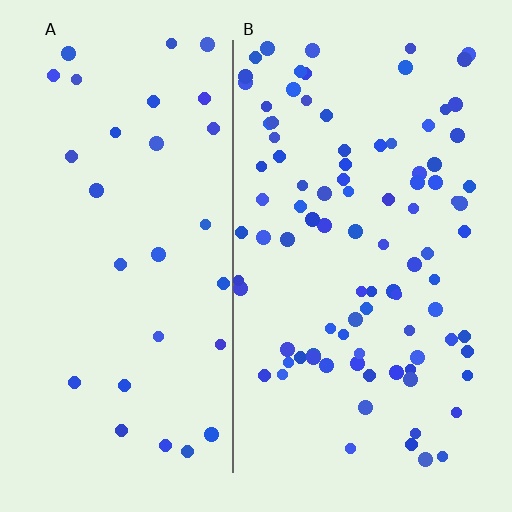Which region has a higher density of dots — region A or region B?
B (the right).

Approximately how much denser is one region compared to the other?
Approximately 3.1× — region B over region A.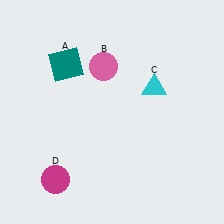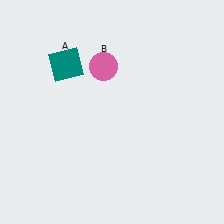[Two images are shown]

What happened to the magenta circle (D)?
The magenta circle (D) was removed in Image 2. It was in the bottom-left area of Image 1.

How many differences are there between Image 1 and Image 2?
There are 2 differences between the two images.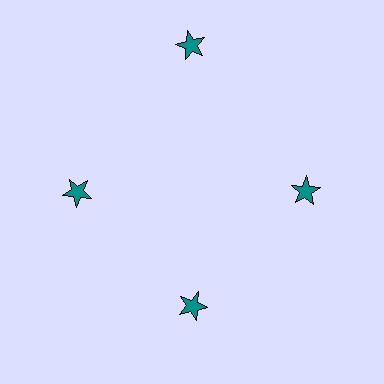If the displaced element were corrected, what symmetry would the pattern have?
It would have 4-fold rotational symmetry — the pattern would map onto itself every 90 degrees.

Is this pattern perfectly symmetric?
No. The 4 teal stars are arranged in a ring, but one element near the 12 o'clock position is pushed outward from the center, breaking the 4-fold rotational symmetry.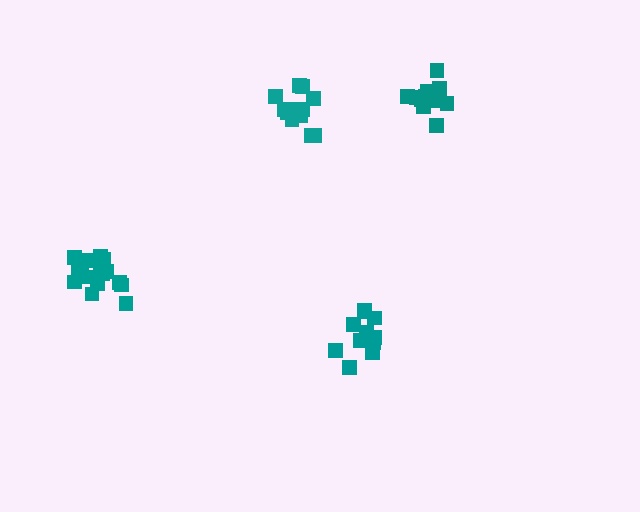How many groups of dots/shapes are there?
There are 4 groups.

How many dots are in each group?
Group 1: 17 dots, Group 2: 13 dots, Group 3: 14 dots, Group 4: 11 dots (55 total).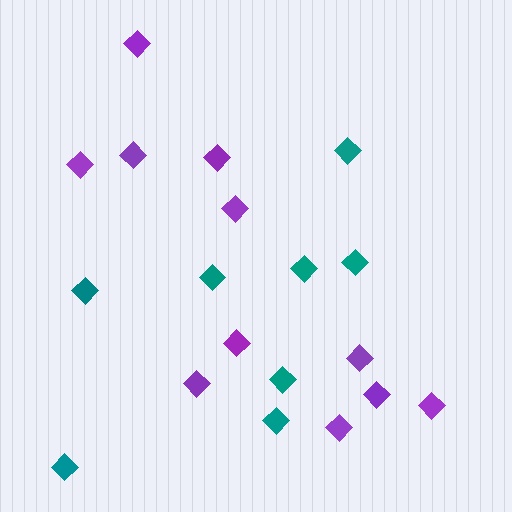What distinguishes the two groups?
There are 2 groups: one group of teal diamonds (8) and one group of purple diamonds (11).